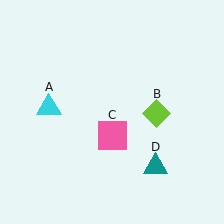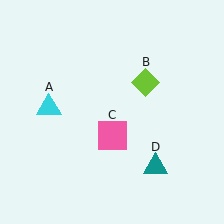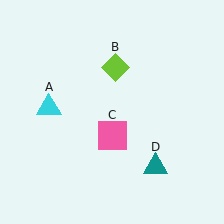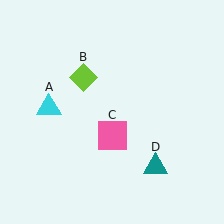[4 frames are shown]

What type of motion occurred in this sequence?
The lime diamond (object B) rotated counterclockwise around the center of the scene.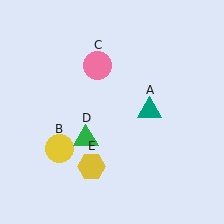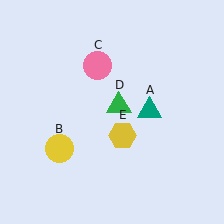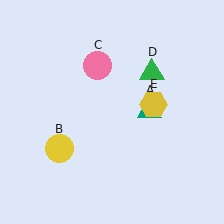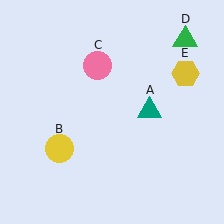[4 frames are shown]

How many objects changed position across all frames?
2 objects changed position: green triangle (object D), yellow hexagon (object E).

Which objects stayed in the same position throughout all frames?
Teal triangle (object A) and yellow circle (object B) and pink circle (object C) remained stationary.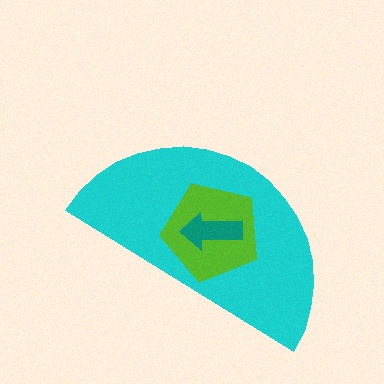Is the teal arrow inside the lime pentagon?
Yes.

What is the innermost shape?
The teal arrow.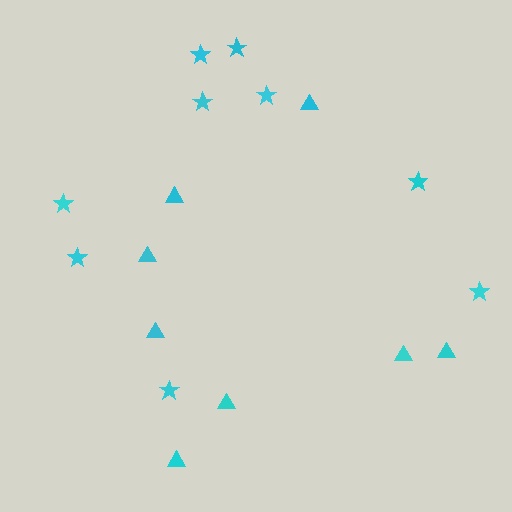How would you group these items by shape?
There are 2 groups: one group of stars (9) and one group of triangles (8).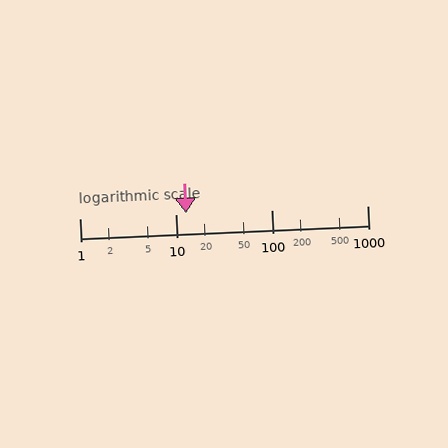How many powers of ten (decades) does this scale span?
The scale spans 3 decades, from 1 to 1000.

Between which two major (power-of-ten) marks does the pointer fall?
The pointer is between 10 and 100.